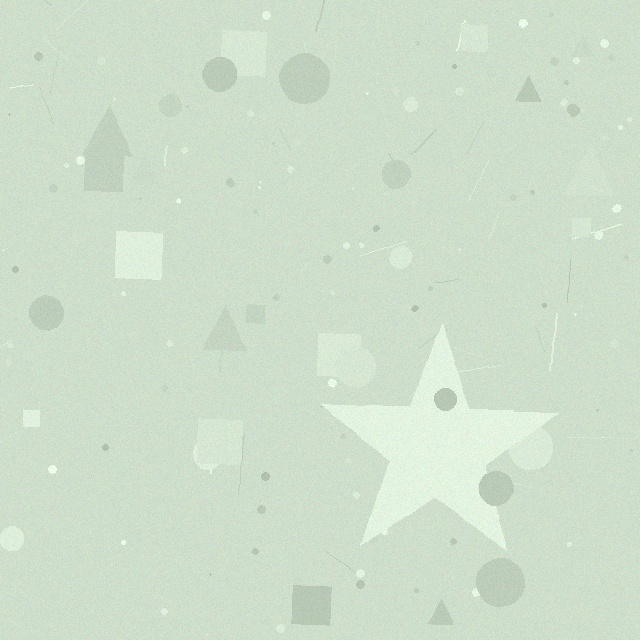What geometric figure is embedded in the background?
A star is embedded in the background.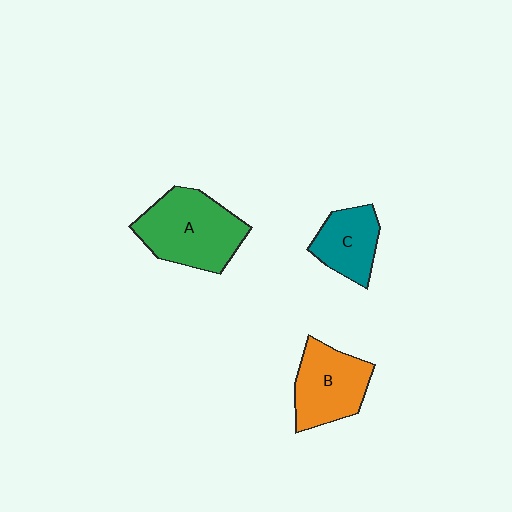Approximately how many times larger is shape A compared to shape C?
Approximately 1.7 times.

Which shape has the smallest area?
Shape C (teal).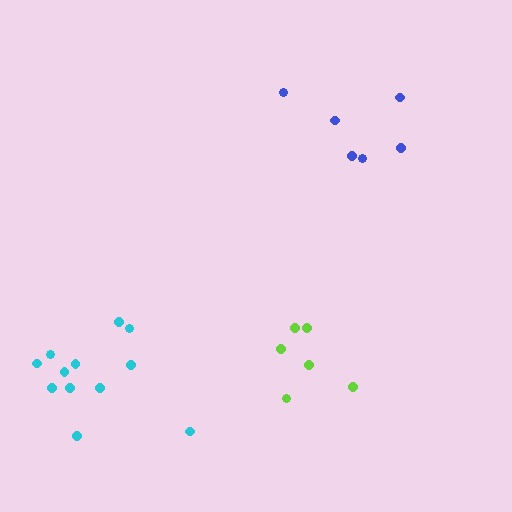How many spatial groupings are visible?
There are 3 spatial groupings.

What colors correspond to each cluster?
The clusters are colored: cyan, blue, lime.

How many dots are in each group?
Group 1: 12 dots, Group 2: 6 dots, Group 3: 6 dots (24 total).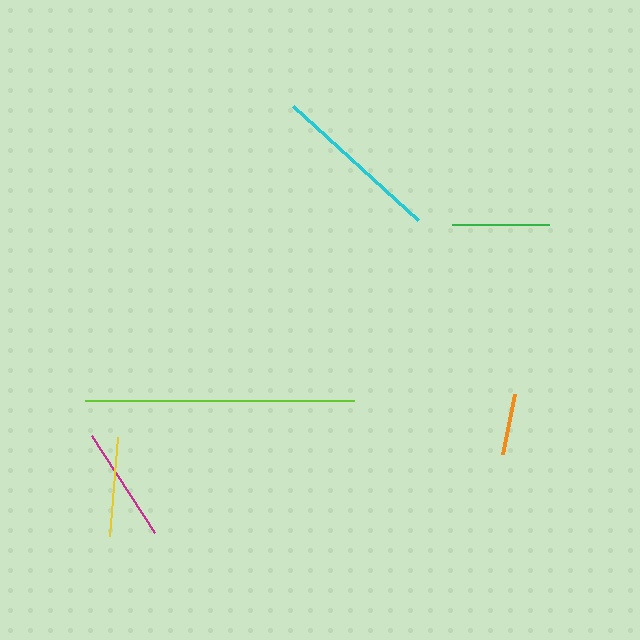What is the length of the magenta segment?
The magenta segment is approximately 115 pixels long.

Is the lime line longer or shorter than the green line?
The lime line is longer than the green line.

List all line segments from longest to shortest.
From longest to shortest: lime, cyan, magenta, yellow, green, orange.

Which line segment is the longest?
The lime line is the longest at approximately 269 pixels.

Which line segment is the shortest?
The orange line is the shortest at approximately 60 pixels.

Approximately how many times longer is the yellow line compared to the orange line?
The yellow line is approximately 1.6 times the length of the orange line.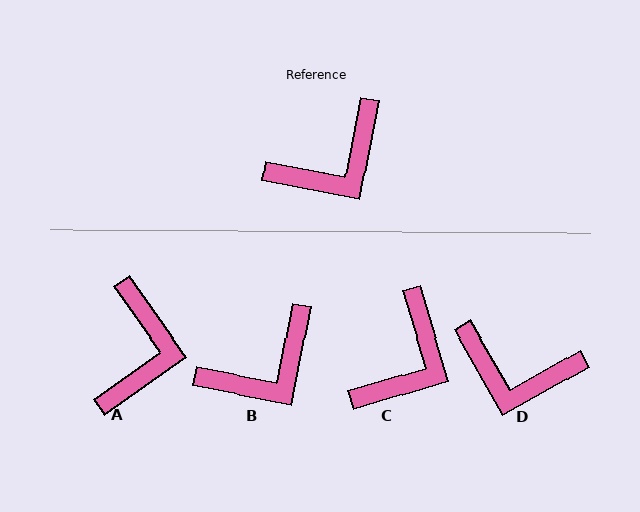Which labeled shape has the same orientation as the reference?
B.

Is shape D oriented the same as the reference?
No, it is off by about 49 degrees.